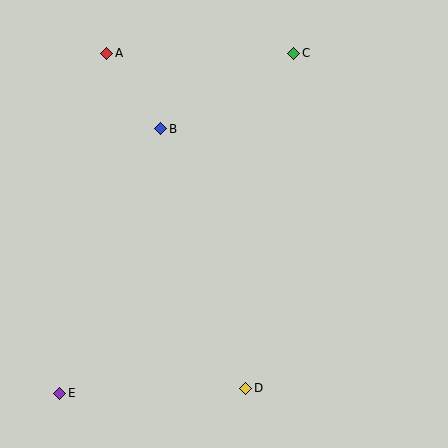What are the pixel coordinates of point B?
Point B is at (161, 129).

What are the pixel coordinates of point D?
Point D is at (246, 388).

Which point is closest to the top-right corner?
Point C is closest to the top-right corner.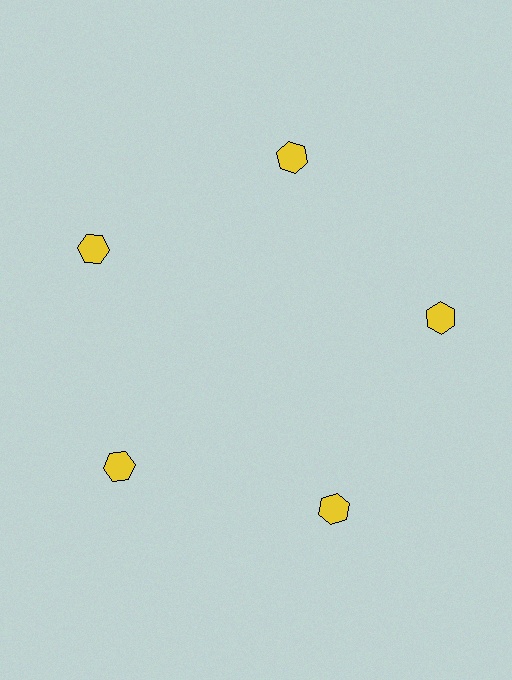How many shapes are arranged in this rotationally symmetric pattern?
There are 5 shapes, arranged in 5 groups of 1.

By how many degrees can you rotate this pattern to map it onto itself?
The pattern maps onto itself every 72 degrees of rotation.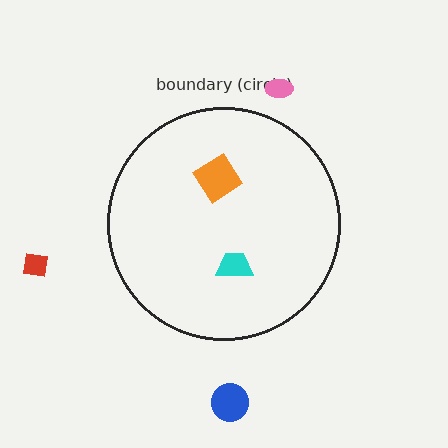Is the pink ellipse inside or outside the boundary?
Outside.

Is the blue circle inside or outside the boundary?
Outside.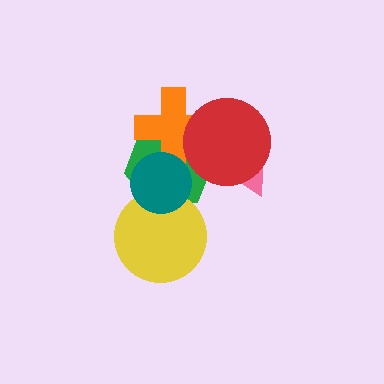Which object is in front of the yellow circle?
The teal circle is in front of the yellow circle.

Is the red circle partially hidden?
No, no other shape covers it.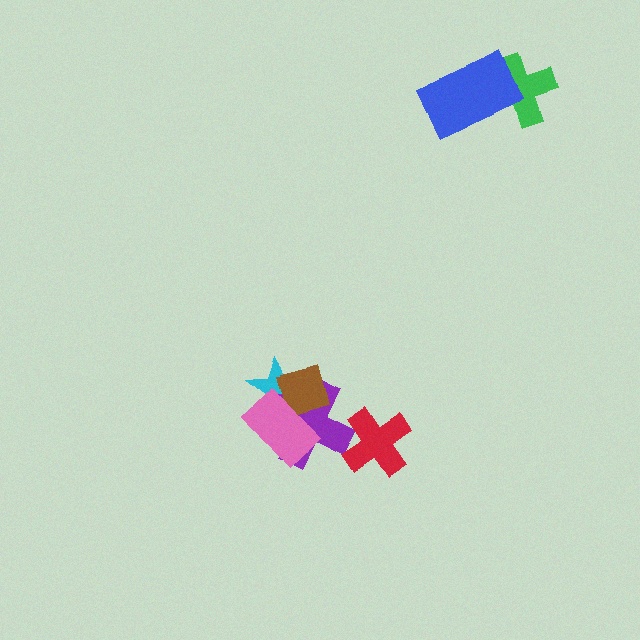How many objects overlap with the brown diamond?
3 objects overlap with the brown diamond.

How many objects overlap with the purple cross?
4 objects overlap with the purple cross.